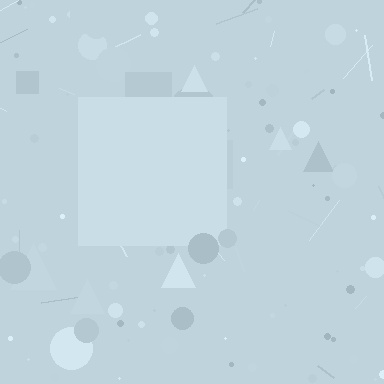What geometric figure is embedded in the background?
A square is embedded in the background.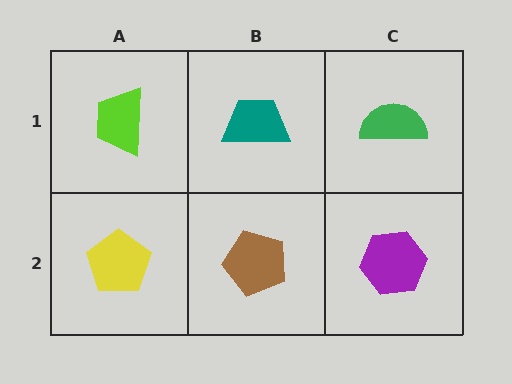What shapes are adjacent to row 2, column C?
A green semicircle (row 1, column C), a brown pentagon (row 2, column B).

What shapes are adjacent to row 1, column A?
A yellow pentagon (row 2, column A), a teal trapezoid (row 1, column B).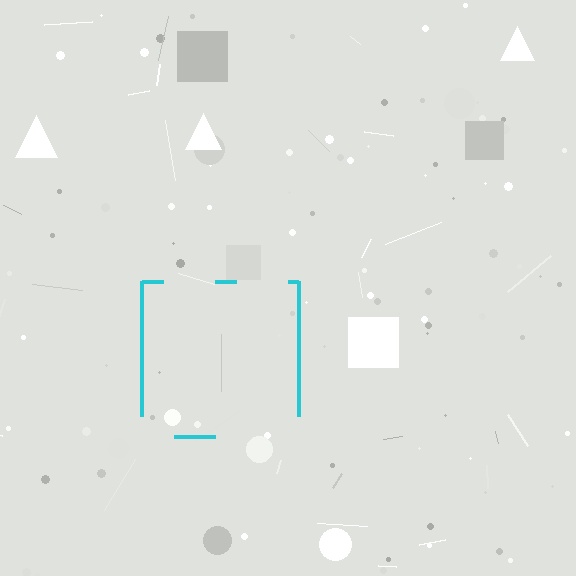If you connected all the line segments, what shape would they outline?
They would outline a square.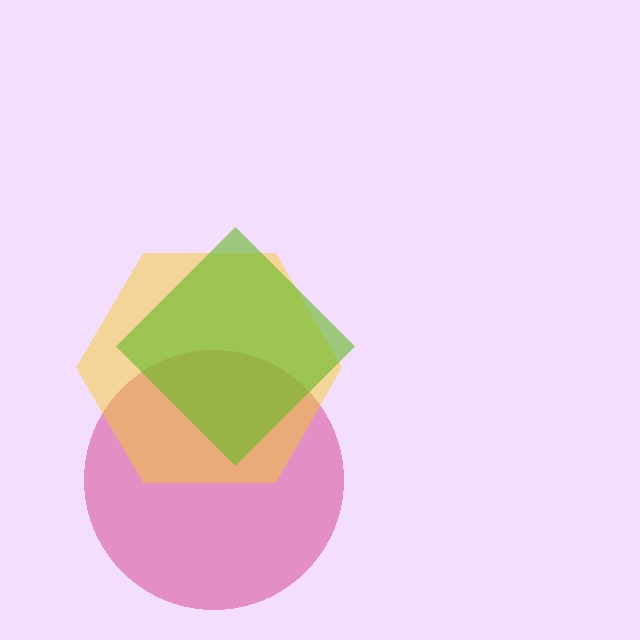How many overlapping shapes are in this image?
There are 3 overlapping shapes in the image.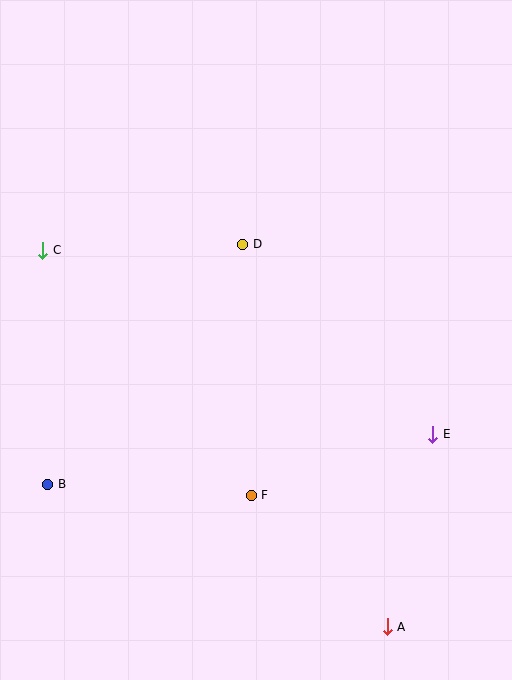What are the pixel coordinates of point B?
Point B is at (48, 484).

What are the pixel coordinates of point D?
Point D is at (243, 244).